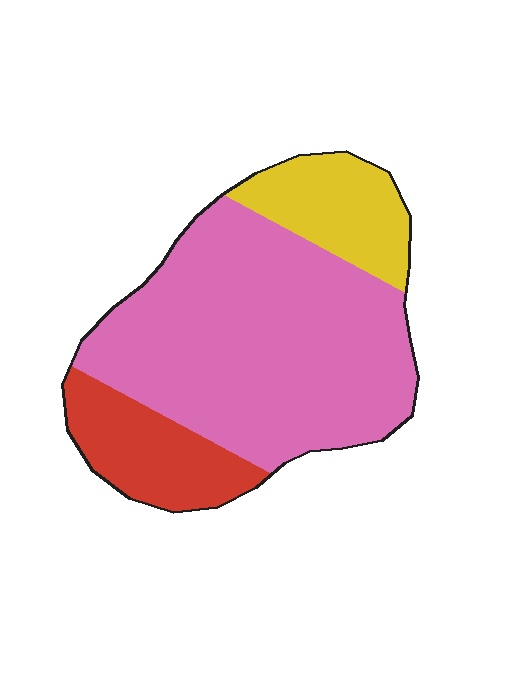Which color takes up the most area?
Pink, at roughly 65%.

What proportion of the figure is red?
Red takes up about one sixth (1/6) of the figure.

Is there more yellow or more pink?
Pink.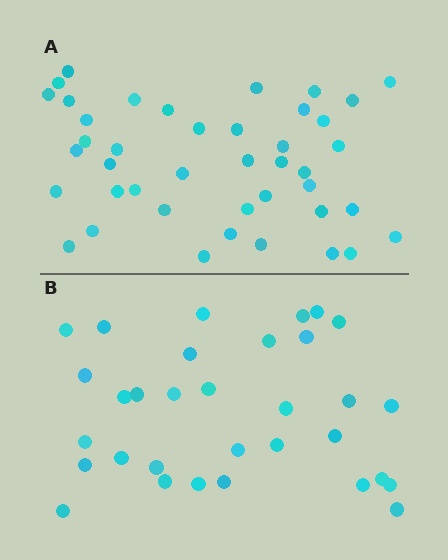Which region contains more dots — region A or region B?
Region A (the top region) has more dots.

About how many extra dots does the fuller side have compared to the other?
Region A has roughly 10 or so more dots than region B.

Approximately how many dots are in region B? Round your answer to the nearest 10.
About 30 dots. (The exact count is 32, which rounds to 30.)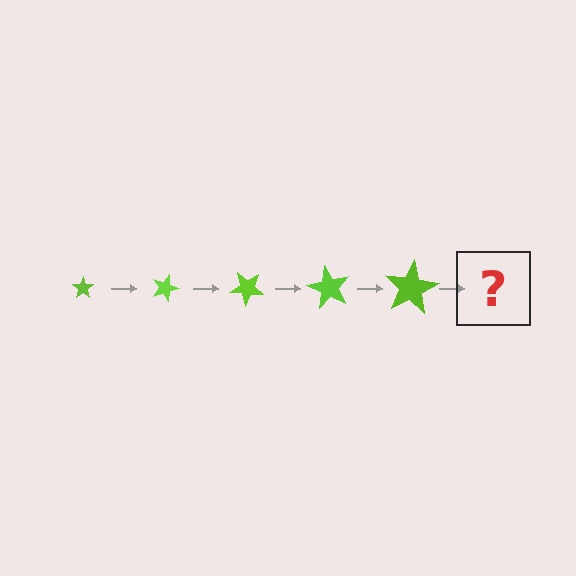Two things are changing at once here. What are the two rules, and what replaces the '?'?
The two rules are that the star grows larger each step and it rotates 20 degrees each step. The '?' should be a star, larger than the previous one and rotated 100 degrees from the start.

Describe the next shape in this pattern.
It should be a star, larger than the previous one and rotated 100 degrees from the start.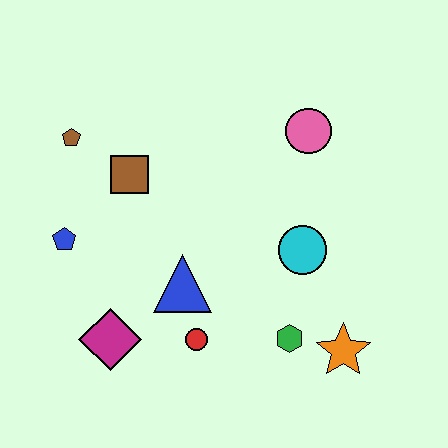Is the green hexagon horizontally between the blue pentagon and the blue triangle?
No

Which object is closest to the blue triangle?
The red circle is closest to the blue triangle.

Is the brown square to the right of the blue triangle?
No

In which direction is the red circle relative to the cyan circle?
The red circle is to the left of the cyan circle.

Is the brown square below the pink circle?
Yes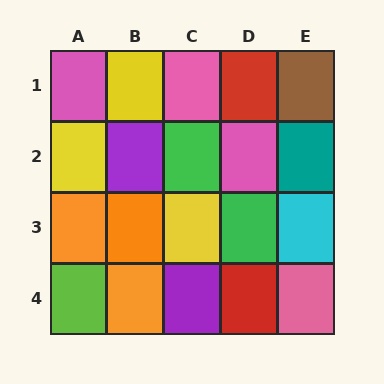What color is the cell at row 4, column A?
Lime.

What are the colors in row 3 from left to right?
Orange, orange, yellow, green, cyan.